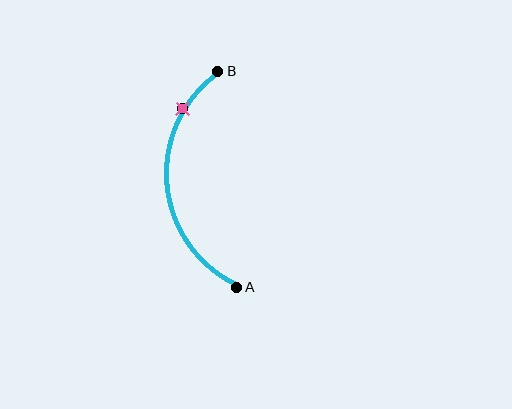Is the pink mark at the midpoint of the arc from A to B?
No. The pink mark lies on the arc but is closer to endpoint B. The arc midpoint would be at the point on the curve equidistant along the arc from both A and B.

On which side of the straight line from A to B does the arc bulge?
The arc bulges to the left of the straight line connecting A and B.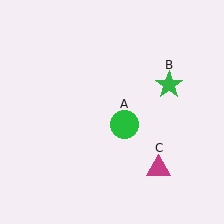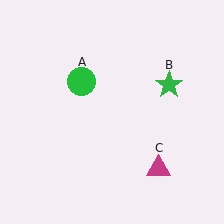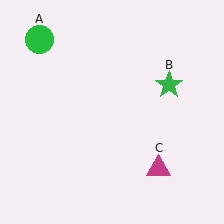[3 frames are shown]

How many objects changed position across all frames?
1 object changed position: green circle (object A).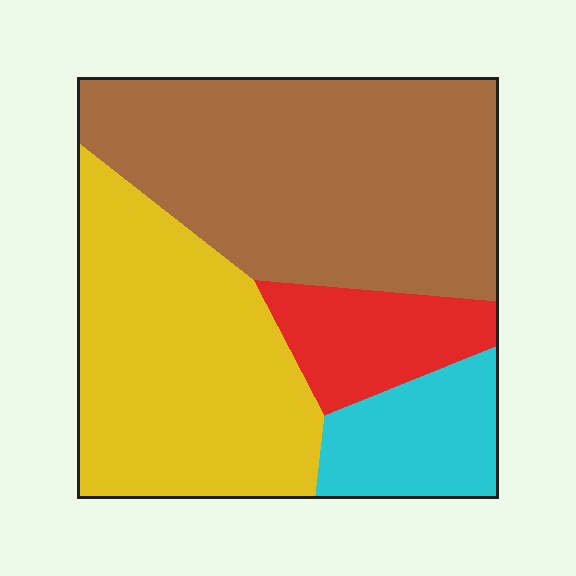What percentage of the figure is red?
Red covers around 10% of the figure.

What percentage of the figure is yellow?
Yellow covers around 35% of the figure.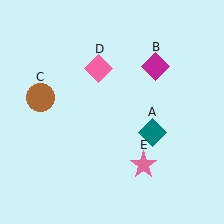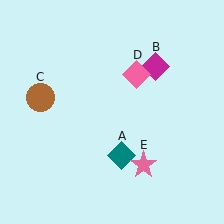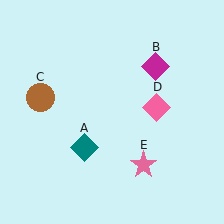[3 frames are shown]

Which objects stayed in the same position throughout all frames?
Magenta diamond (object B) and brown circle (object C) and pink star (object E) remained stationary.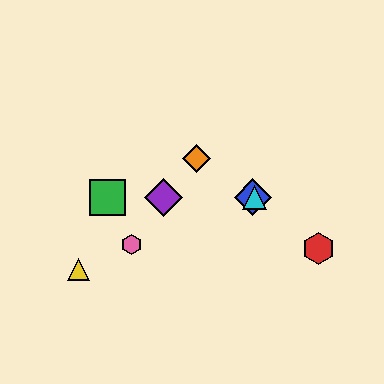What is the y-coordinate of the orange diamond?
The orange diamond is at y≈158.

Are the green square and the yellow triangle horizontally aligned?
No, the green square is at y≈197 and the yellow triangle is at y≈270.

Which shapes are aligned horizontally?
The blue diamond, the green square, the purple diamond, the cyan triangle are aligned horizontally.